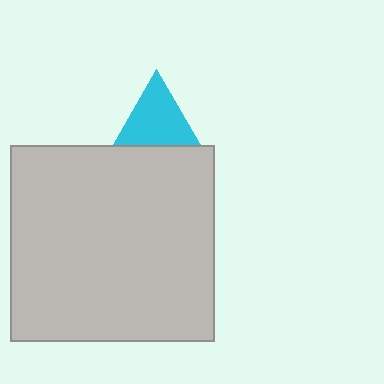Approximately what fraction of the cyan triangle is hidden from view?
Roughly 40% of the cyan triangle is hidden behind the light gray rectangle.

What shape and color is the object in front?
The object in front is a light gray rectangle.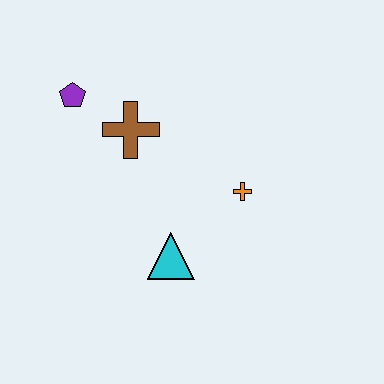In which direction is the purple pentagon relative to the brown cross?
The purple pentagon is to the left of the brown cross.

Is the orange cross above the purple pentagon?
No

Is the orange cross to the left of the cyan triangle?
No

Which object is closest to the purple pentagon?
The brown cross is closest to the purple pentagon.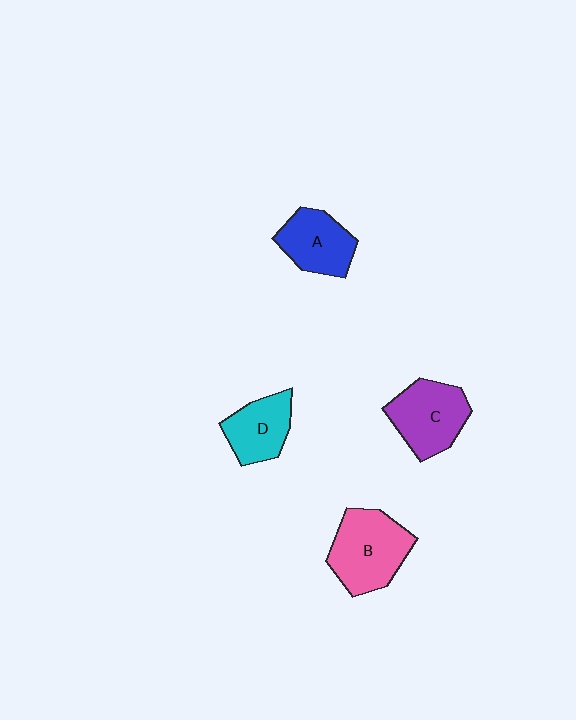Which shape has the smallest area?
Shape D (cyan).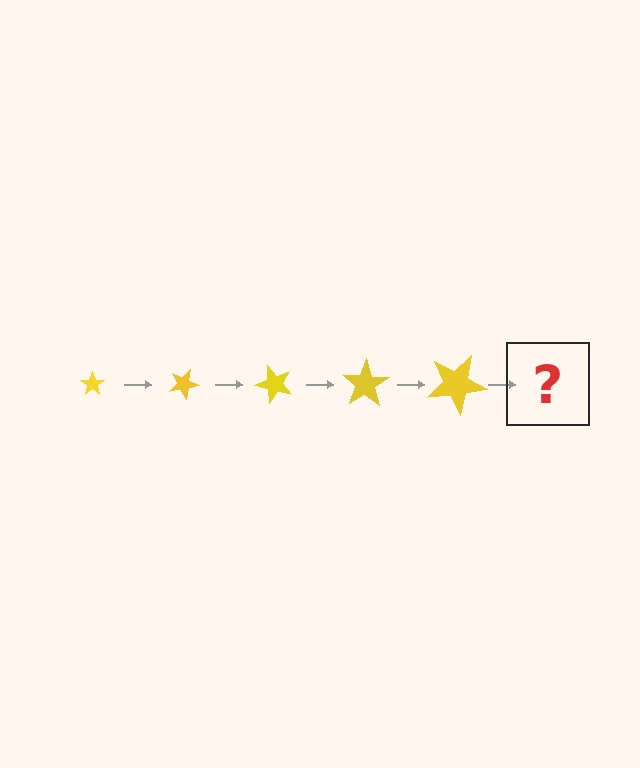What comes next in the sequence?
The next element should be a star, larger than the previous one and rotated 125 degrees from the start.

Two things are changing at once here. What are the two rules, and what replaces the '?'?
The two rules are that the star grows larger each step and it rotates 25 degrees each step. The '?' should be a star, larger than the previous one and rotated 125 degrees from the start.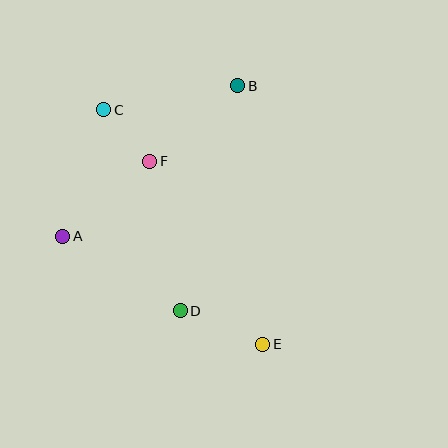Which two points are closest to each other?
Points C and F are closest to each other.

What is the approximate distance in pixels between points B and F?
The distance between B and F is approximately 116 pixels.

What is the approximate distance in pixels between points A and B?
The distance between A and B is approximately 231 pixels.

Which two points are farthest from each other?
Points C and E are farthest from each other.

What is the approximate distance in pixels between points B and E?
The distance between B and E is approximately 260 pixels.